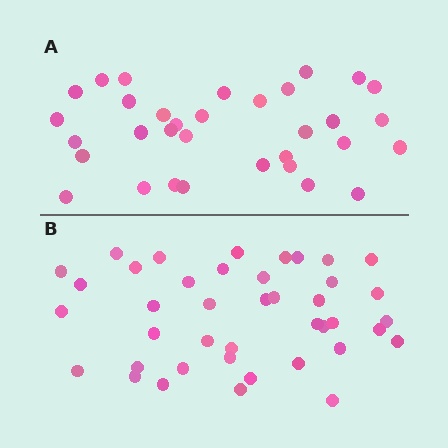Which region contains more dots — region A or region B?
Region B (the bottom region) has more dots.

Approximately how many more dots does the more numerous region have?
Region B has roughly 8 or so more dots than region A.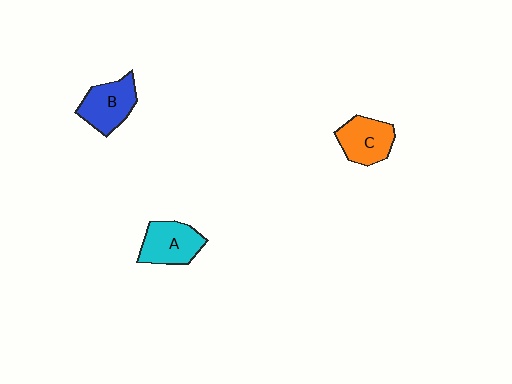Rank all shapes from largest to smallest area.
From largest to smallest: A (cyan), B (blue), C (orange).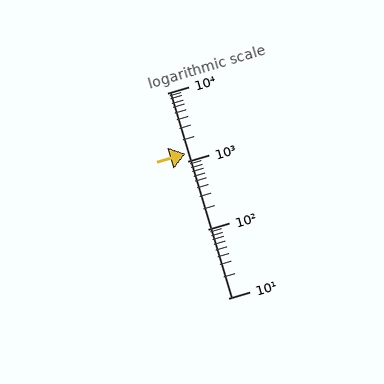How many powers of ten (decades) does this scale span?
The scale spans 3 decades, from 10 to 10000.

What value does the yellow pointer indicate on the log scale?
The pointer indicates approximately 1300.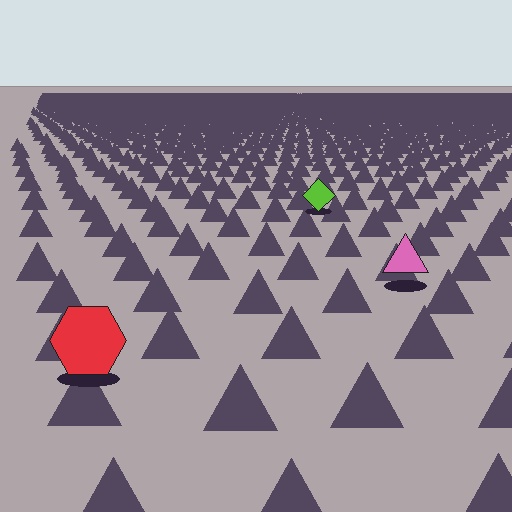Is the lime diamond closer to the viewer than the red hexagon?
No. The red hexagon is closer — you can tell from the texture gradient: the ground texture is coarser near it.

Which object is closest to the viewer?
The red hexagon is closest. The texture marks near it are larger and more spread out.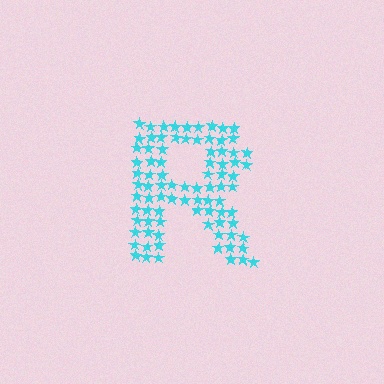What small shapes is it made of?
It is made of small stars.